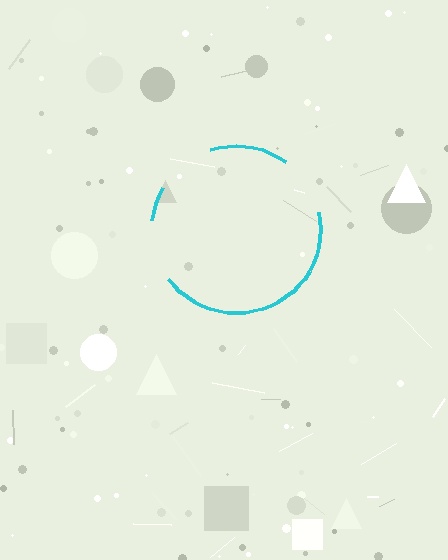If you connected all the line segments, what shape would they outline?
They would outline a circle.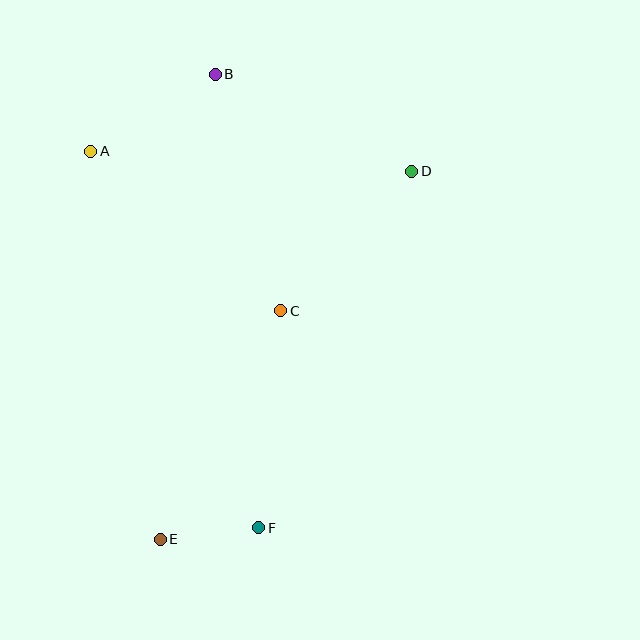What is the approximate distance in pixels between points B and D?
The distance between B and D is approximately 219 pixels.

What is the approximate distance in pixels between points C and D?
The distance between C and D is approximately 191 pixels.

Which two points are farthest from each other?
Points B and E are farthest from each other.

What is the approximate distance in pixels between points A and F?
The distance between A and F is approximately 412 pixels.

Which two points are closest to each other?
Points E and F are closest to each other.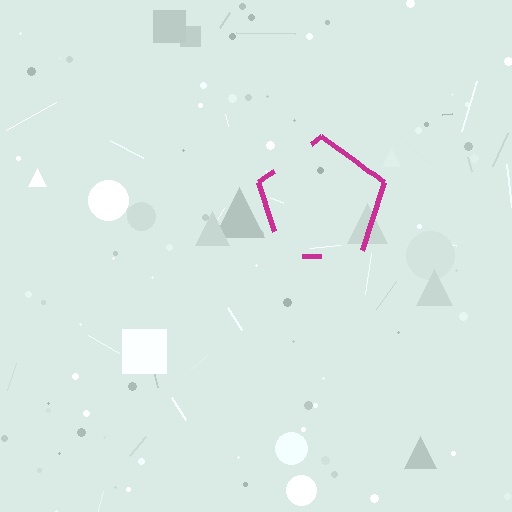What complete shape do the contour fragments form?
The contour fragments form a pentagon.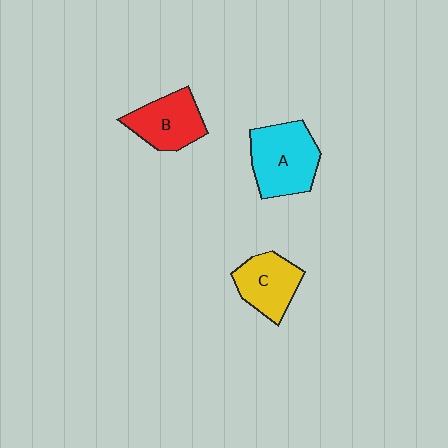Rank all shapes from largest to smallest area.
From largest to smallest: A (cyan), B (red), C (yellow).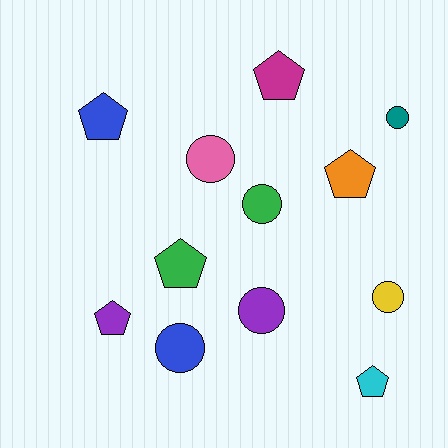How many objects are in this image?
There are 12 objects.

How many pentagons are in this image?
There are 6 pentagons.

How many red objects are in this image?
There are no red objects.